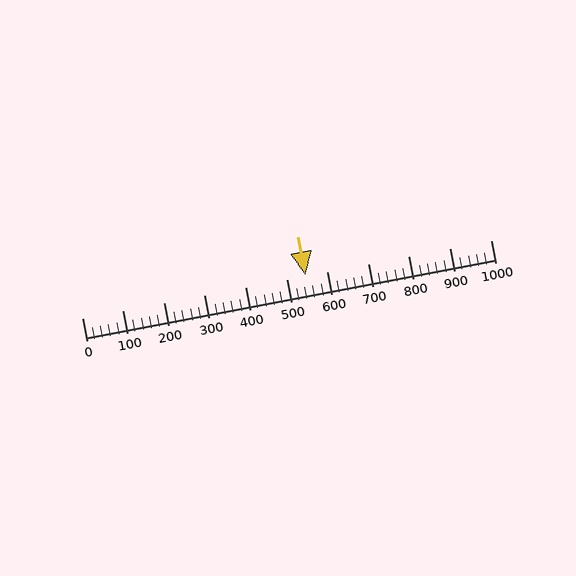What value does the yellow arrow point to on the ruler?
The yellow arrow points to approximately 548.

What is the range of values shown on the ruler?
The ruler shows values from 0 to 1000.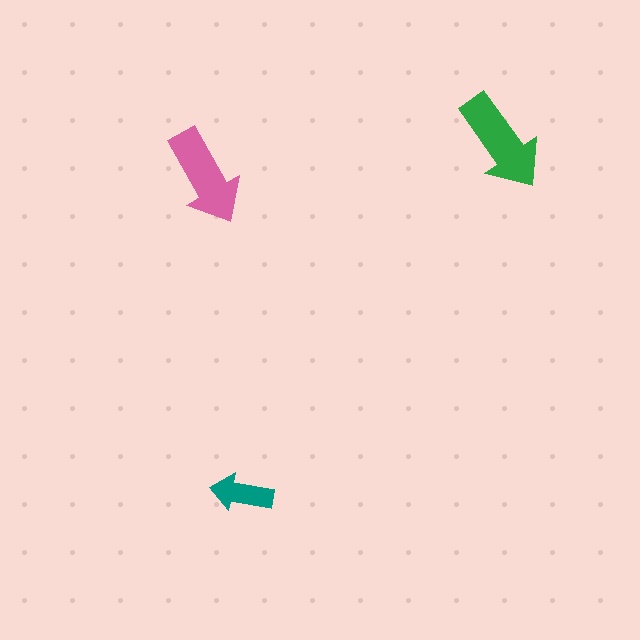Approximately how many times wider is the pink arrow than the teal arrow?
About 1.5 times wider.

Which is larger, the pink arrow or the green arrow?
The green one.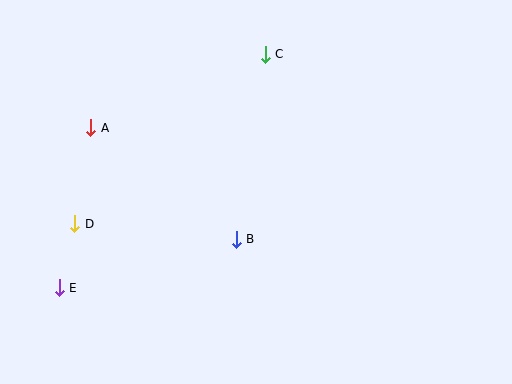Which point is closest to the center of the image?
Point B at (236, 239) is closest to the center.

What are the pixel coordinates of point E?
Point E is at (59, 288).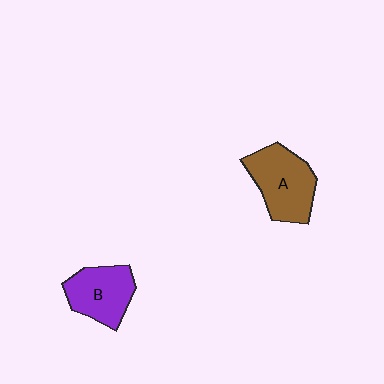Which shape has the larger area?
Shape A (brown).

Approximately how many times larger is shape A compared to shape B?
Approximately 1.2 times.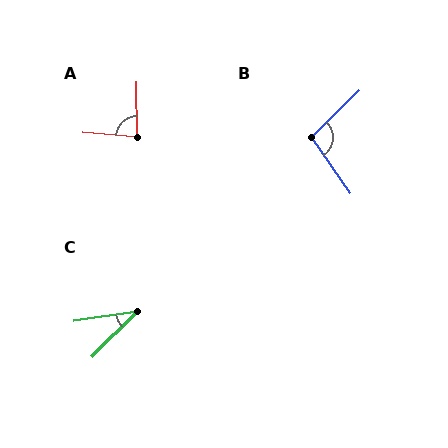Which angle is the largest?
B, at approximately 100 degrees.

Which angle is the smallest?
C, at approximately 36 degrees.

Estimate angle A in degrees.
Approximately 85 degrees.